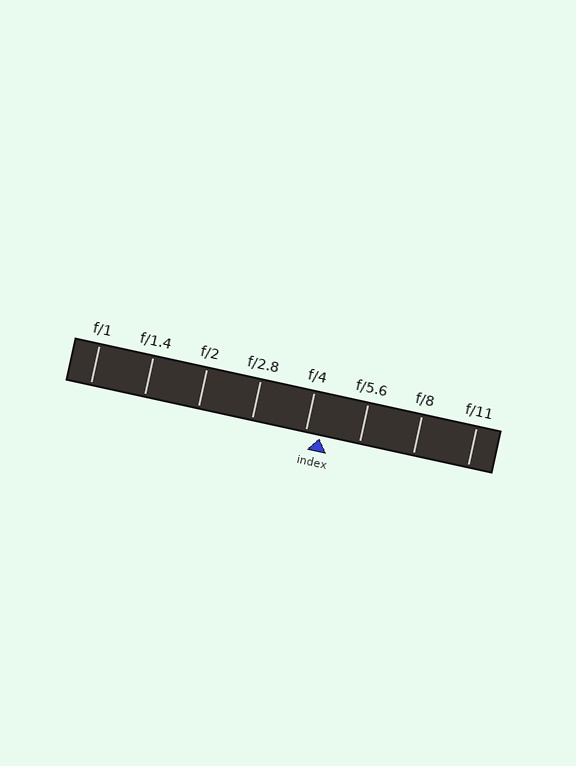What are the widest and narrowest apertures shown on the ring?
The widest aperture shown is f/1 and the narrowest is f/11.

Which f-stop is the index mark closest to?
The index mark is closest to f/4.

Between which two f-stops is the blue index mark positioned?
The index mark is between f/4 and f/5.6.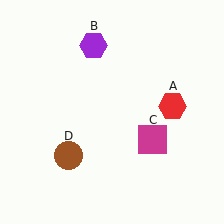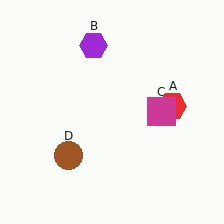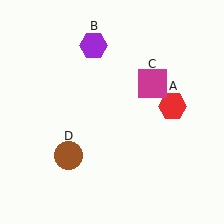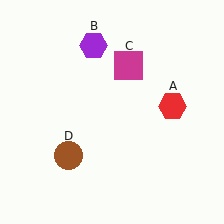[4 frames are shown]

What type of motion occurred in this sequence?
The magenta square (object C) rotated counterclockwise around the center of the scene.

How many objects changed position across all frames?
1 object changed position: magenta square (object C).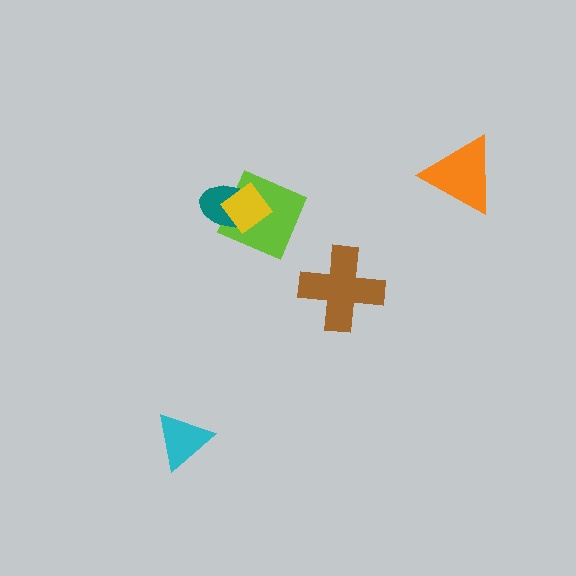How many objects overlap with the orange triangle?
0 objects overlap with the orange triangle.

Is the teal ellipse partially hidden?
Yes, it is partially covered by another shape.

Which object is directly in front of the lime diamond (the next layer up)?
The teal ellipse is directly in front of the lime diamond.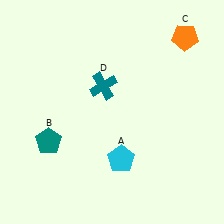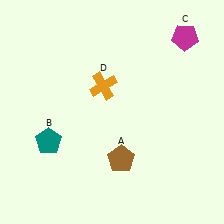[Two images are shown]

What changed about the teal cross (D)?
In Image 1, D is teal. In Image 2, it changed to orange.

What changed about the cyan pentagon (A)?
In Image 1, A is cyan. In Image 2, it changed to brown.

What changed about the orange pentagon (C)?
In Image 1, C is orange. In Image 2, it changed to magenta.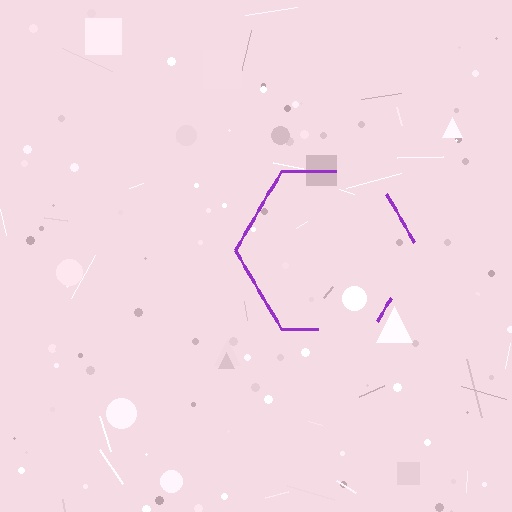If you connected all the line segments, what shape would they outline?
They would outline a hexagon.